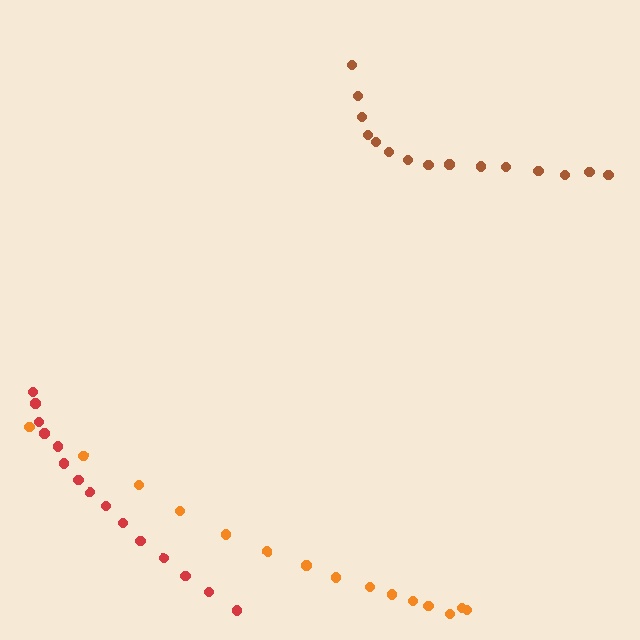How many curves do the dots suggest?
There are 3 distinct paths.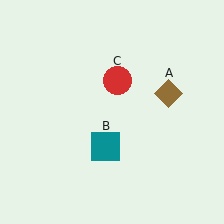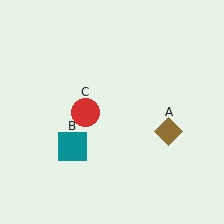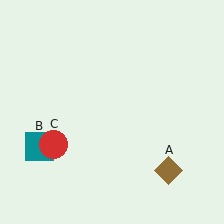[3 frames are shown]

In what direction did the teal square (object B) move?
The teal square (object B) moved left.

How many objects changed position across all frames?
3 objects changed position: brown diamond (object A), teal square (object B), red circle (object C).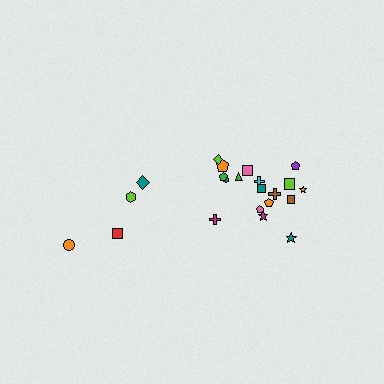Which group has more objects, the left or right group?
The right group.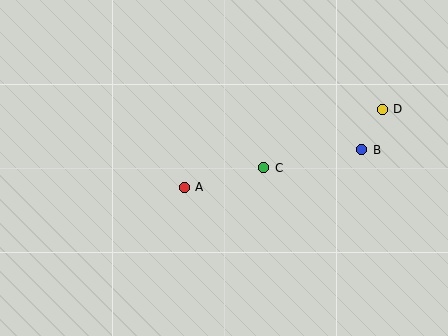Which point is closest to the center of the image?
Point C at (264, 168) is closest to the center.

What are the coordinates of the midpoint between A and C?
The midpoint between A and C is at (224, 177).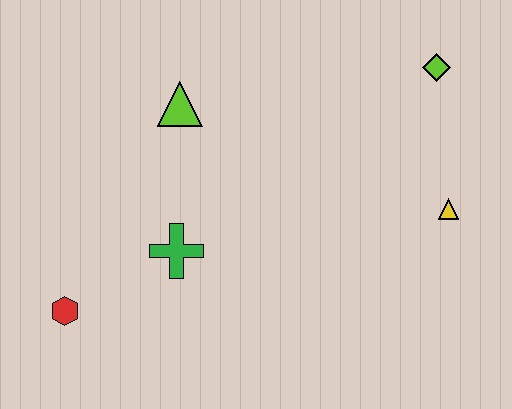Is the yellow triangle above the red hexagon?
Yes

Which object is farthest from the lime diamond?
The red hexagon is farthest from the lime diamond.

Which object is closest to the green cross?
The red hexagon is closest to the green cross.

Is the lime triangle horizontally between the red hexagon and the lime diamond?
Yes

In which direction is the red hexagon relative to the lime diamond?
The red hexagon is to the left of the lime diamond.